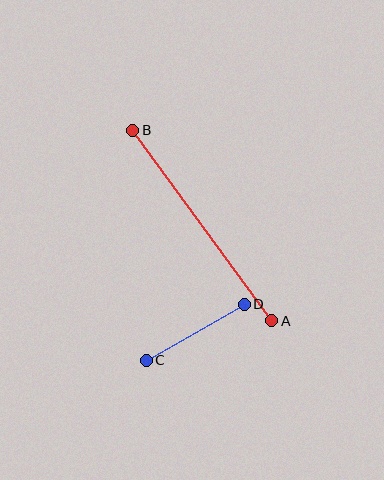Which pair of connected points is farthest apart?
Points A and B are farthest apart.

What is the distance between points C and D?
The distance is approximately 113 pixels.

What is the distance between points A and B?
The distance is approximately 236 pixels.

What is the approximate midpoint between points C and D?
The midpoint is at approximately (195, 332) pixels.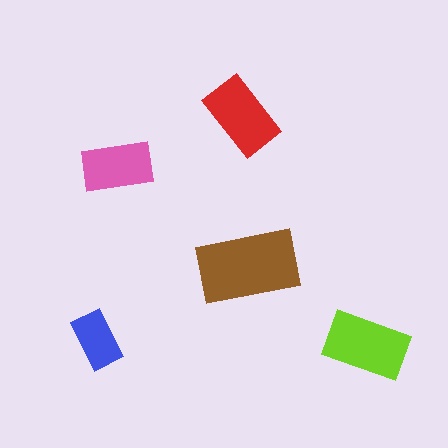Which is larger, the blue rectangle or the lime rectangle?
The lime one.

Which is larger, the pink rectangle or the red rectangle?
The red one.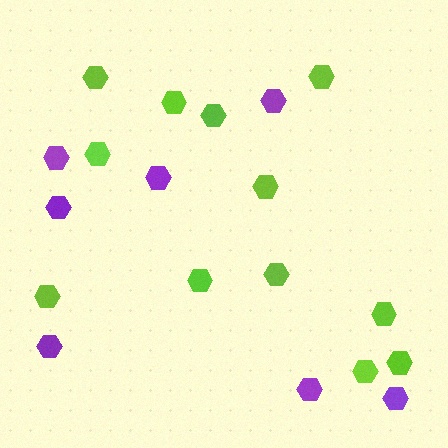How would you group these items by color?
There are 2 groups: one group of lime hexagons (12) and one group of purple hexagons (7).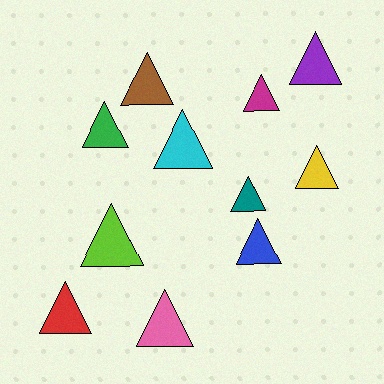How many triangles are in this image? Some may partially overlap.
There are 11 triangles.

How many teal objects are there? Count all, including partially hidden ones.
There is 1 teal object.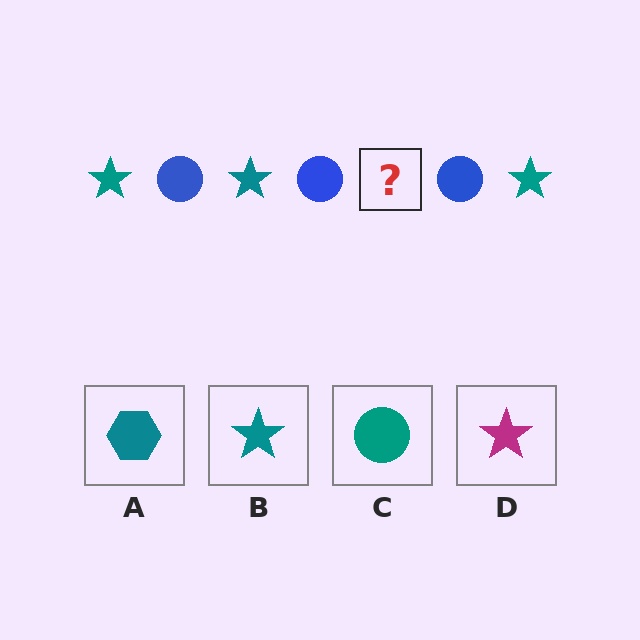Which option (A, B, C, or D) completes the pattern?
B.